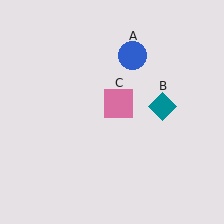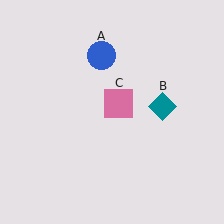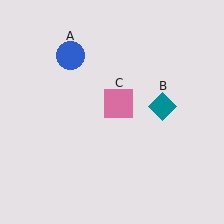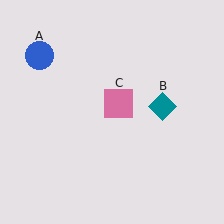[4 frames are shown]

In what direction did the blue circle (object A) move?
The blue circle (object A) moved left.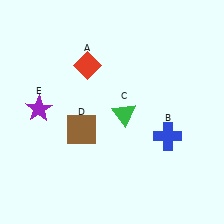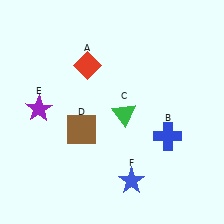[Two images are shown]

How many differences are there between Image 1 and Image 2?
There is 1 difference between the two images.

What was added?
A blue star (F) was added in Image 2.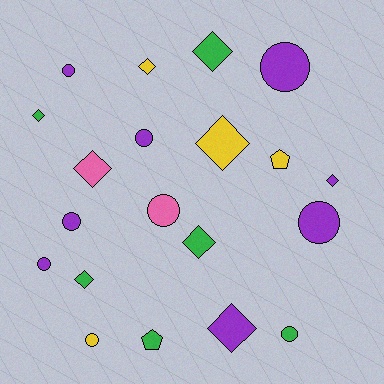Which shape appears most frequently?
Circle, with 9 objects.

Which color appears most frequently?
Purple, with 8 objects.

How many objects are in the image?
There are 20 objects.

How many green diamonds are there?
There are 4 green diamonds.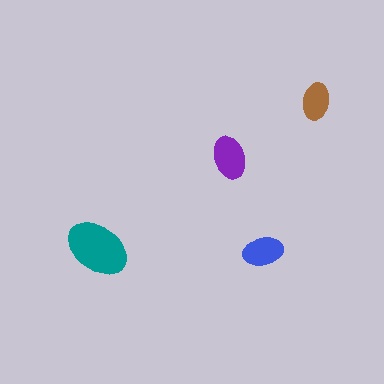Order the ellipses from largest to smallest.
the teal one, the purple one, the blue one, the brown one.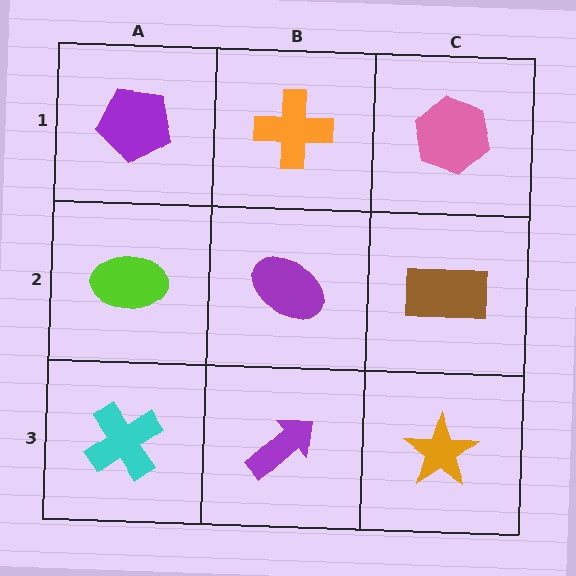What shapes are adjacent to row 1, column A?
A lime ellipse (row 2, column A), an orange cross (row 1, column B).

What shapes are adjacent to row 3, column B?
A purple ellipse (row 2, column B), a cyan cross (row 3, column A), an orange star (row 3, column C).